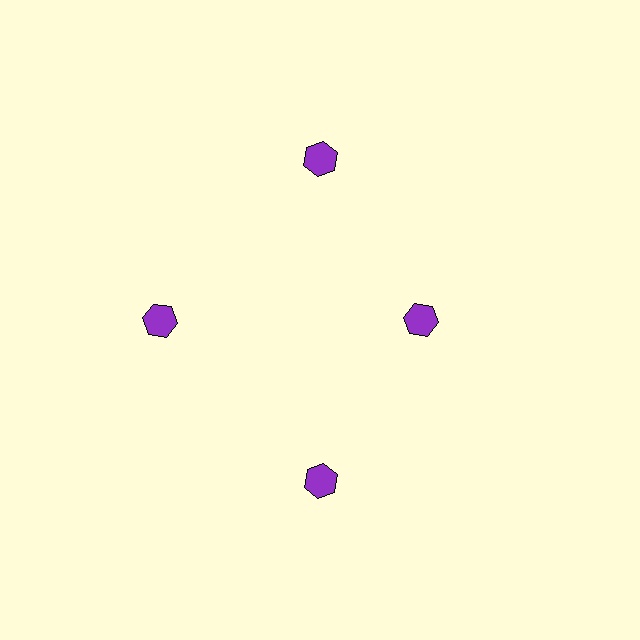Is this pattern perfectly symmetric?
No. The 4 purple hexagons are arranged in a ring, but one element near the 3 o'clock position is pulled inward toward the center, breaking the 4-fold rotational symmetry.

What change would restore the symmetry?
The symmetry would be restored by moving it outward, back onto the ring so that all 4 hexagons sit at equal angles and equal distance from the center.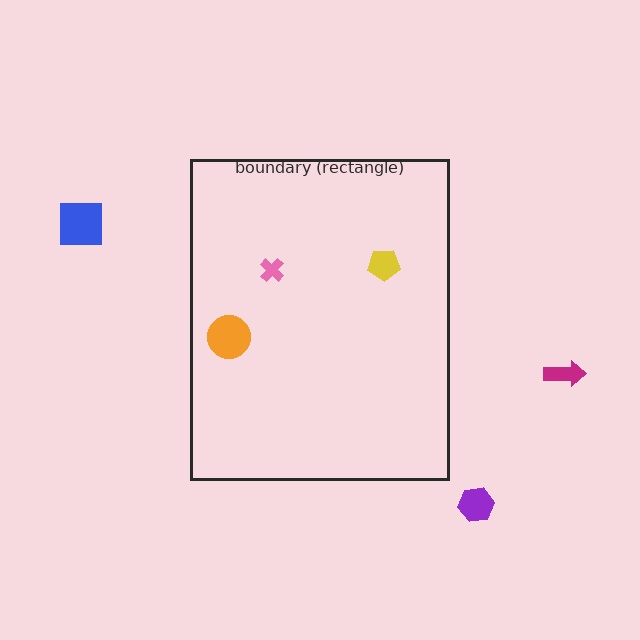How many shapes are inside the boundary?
3 inside, 3 outside.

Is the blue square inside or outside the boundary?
Outside.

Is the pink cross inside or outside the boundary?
Inside.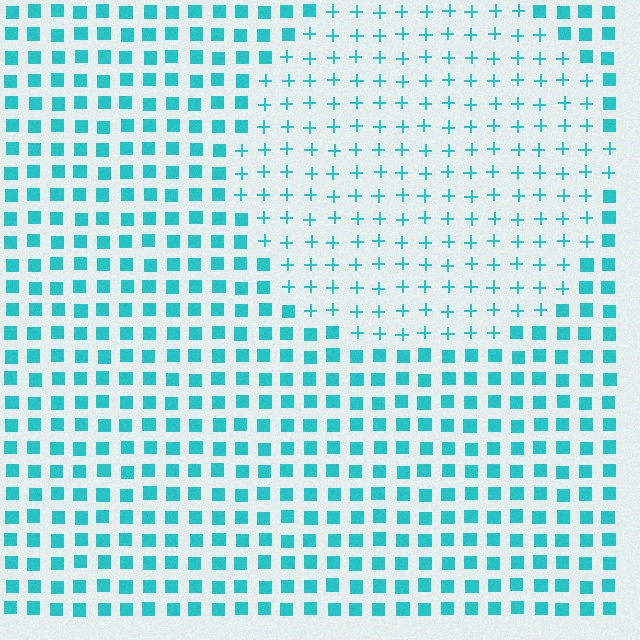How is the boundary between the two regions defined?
The boundary is defined by a change in element shape: plus signs inside vs. squares outside. All elements share the same color and spacing.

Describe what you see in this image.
The image is filled with small cyan elements arranged in a uniform grid. A circle-shaped region contains plus signs, while the surrounding area contains squares. The boundary is defined purely by the change in element shape.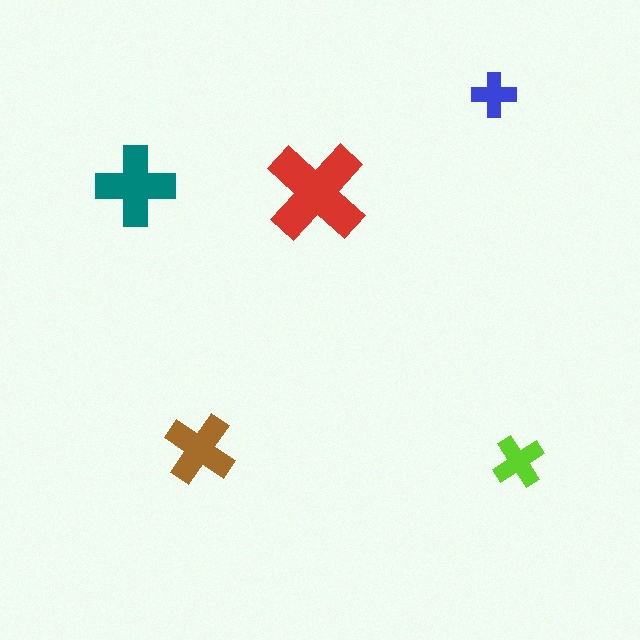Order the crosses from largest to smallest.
the red one, the teal one, the brown one, the lime one, the blue one.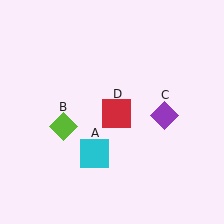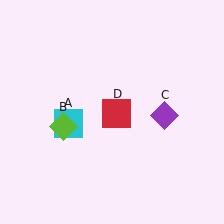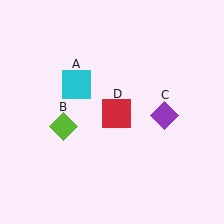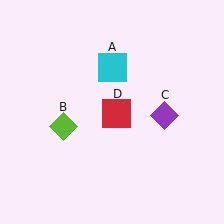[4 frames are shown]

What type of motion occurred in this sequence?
The cyan square (object A) rotated clockwise around the center of the scene.